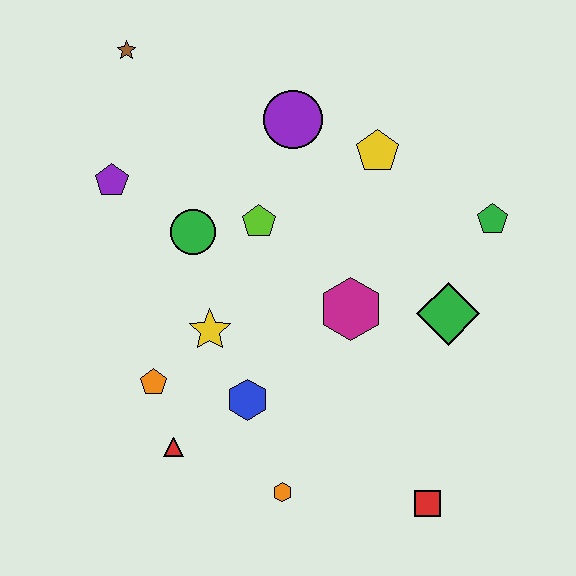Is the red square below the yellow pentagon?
Yes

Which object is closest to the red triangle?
The orange pentagon is closest to the red triangle.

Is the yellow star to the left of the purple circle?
Yes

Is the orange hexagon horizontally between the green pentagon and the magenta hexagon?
No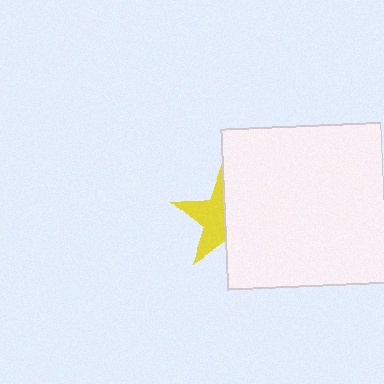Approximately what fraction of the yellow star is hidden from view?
Roughly 50% of the yellow star is hidden behind the white square.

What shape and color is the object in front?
The object in front is a white square.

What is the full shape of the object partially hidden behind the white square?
The partially hidden object is a yellow star.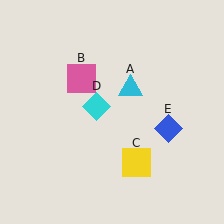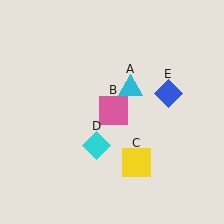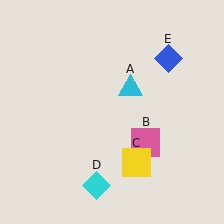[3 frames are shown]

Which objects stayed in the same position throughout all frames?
Cyan triangle (object A) and yellow square (object C) remained stationary.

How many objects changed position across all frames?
3 objects changed position: pink square (object B), cyan diamond (object D), blue diamond (object E).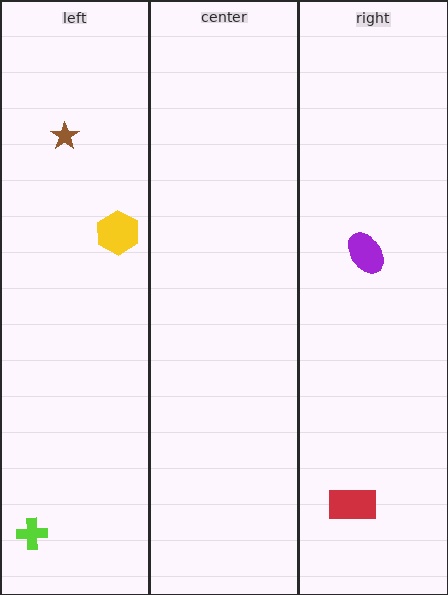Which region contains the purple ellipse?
The right region.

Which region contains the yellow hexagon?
The left region.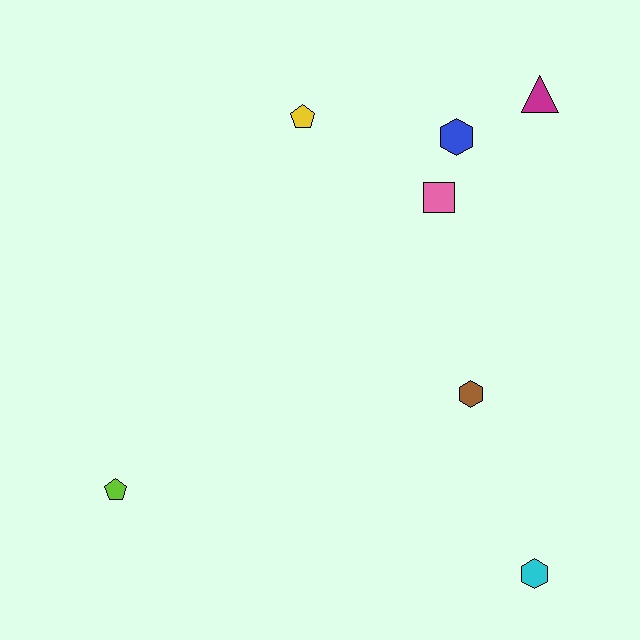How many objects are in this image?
There are 7 objects.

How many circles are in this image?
There are no circles.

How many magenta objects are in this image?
There is 1 magenta object.